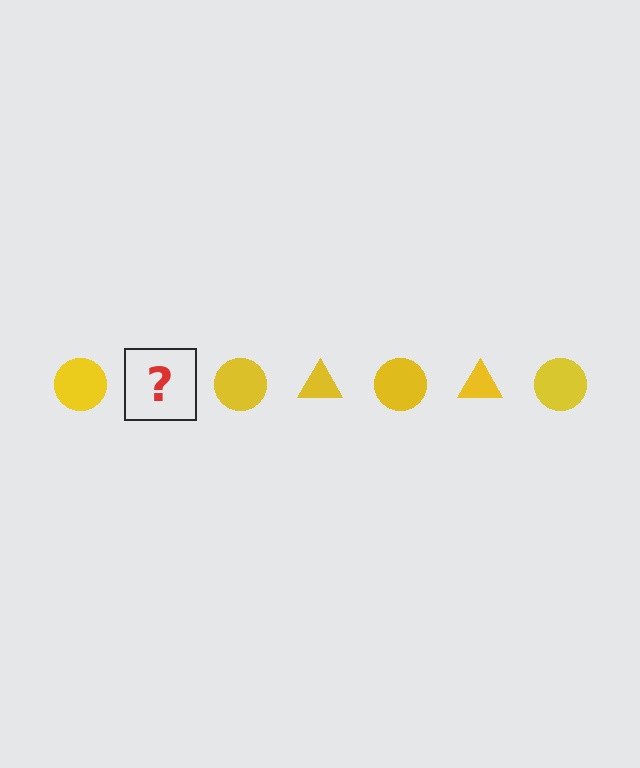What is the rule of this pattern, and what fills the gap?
The rule is that the pattern cycles through circle, triangle shapes in yellow. The gap should be filled with a yellow triangle.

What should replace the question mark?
The question mark should be replaced with a yellow triangle.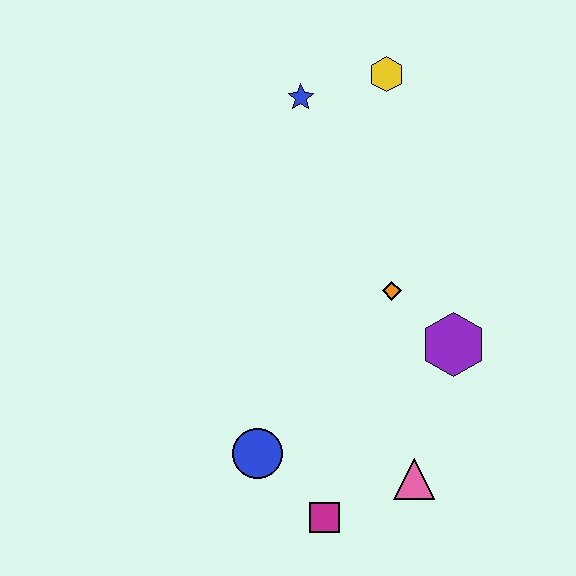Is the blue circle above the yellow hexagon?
No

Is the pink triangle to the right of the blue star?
Yes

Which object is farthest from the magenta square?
The yellow hexagon is farthest from the magenta square.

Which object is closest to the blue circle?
The magenta square is closest to the blue circle.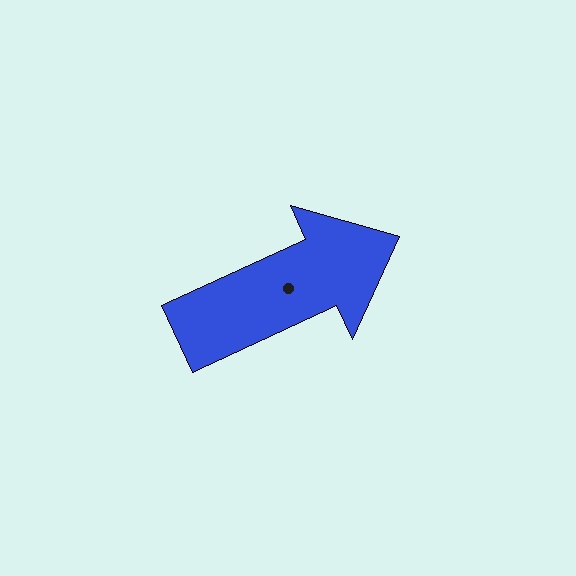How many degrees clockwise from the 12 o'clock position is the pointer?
Approximately 65 degrees.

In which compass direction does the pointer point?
Northeast.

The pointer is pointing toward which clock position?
Roughly 2 o'clock.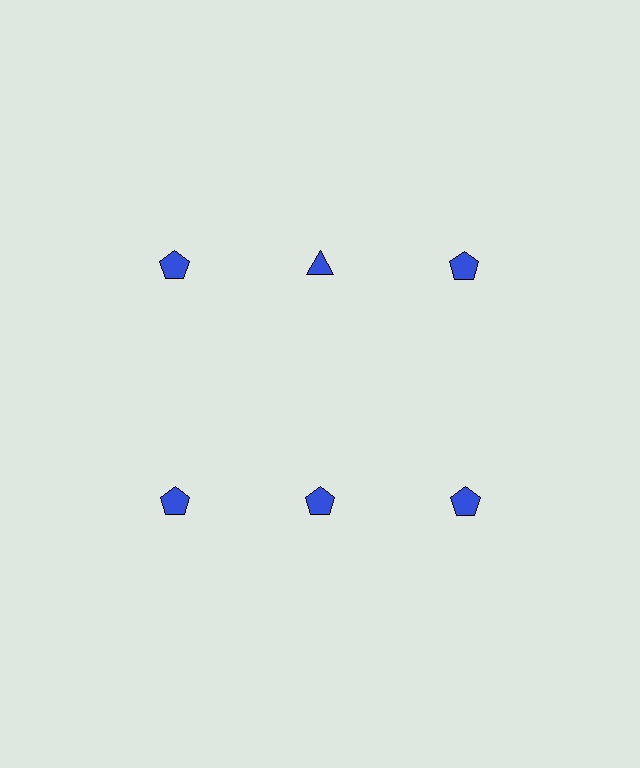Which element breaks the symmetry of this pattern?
The blue triangle in the top row, second from left column breaks the symmetry. All other shapes are blue pentagons.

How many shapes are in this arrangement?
There are 6 shapes arranged in a grid pattern.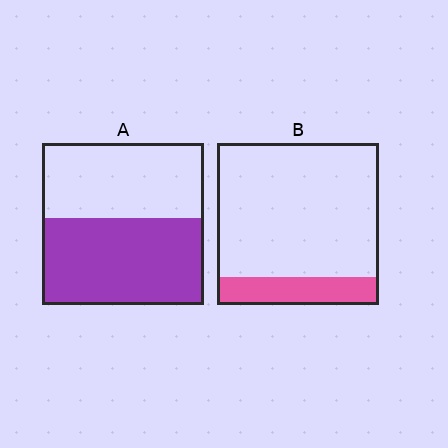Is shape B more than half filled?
No.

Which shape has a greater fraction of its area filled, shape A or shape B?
Shape A.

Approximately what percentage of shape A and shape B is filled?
A is approximately 55% and B is approximately 15%.